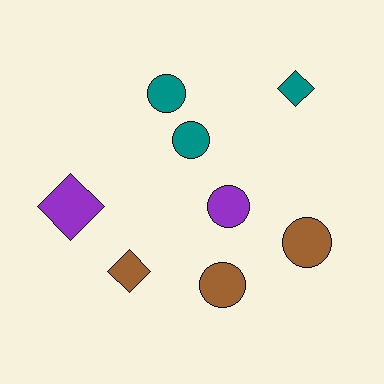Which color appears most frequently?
Teal, with 3 objects.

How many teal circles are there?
There are 2 teal circles.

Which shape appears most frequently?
Circle, with 5 objects.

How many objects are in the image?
There are 8 objects.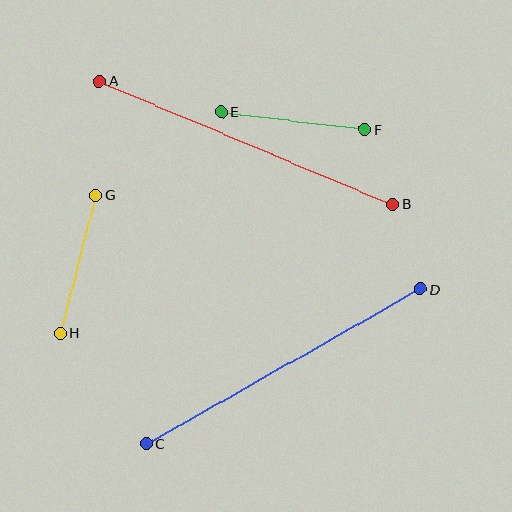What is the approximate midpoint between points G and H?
The midpoint is at approximately (78, 264) pixels.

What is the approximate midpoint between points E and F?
The midpoint is at approximately (293, 120) pixels.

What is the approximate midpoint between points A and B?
The midpoint is at approximately (246, 142) pixels.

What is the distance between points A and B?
The distance is approximately 318 pixels.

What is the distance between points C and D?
The distance is approximately 315 pixels.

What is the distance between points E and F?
The distance is approximately 145 pixels.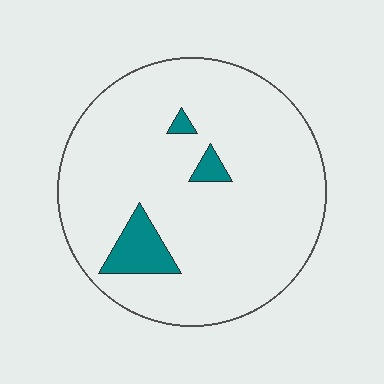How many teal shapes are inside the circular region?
3.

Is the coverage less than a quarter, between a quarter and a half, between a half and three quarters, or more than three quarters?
Less than a quarter.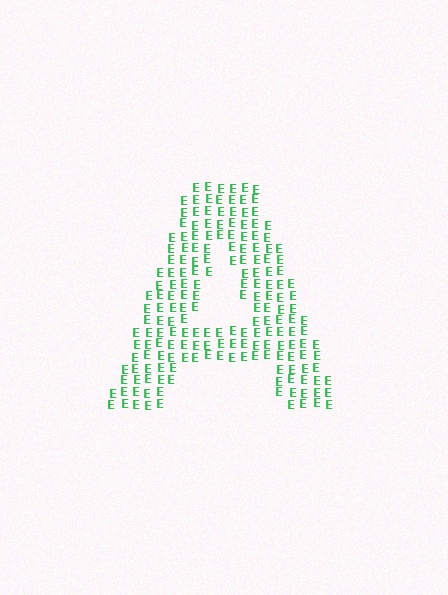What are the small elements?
The small elements are letter E's.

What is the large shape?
The large shape is the letter A.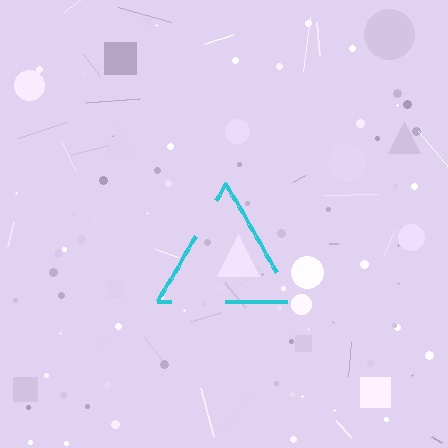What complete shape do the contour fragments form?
The contour fragments form a triangle.